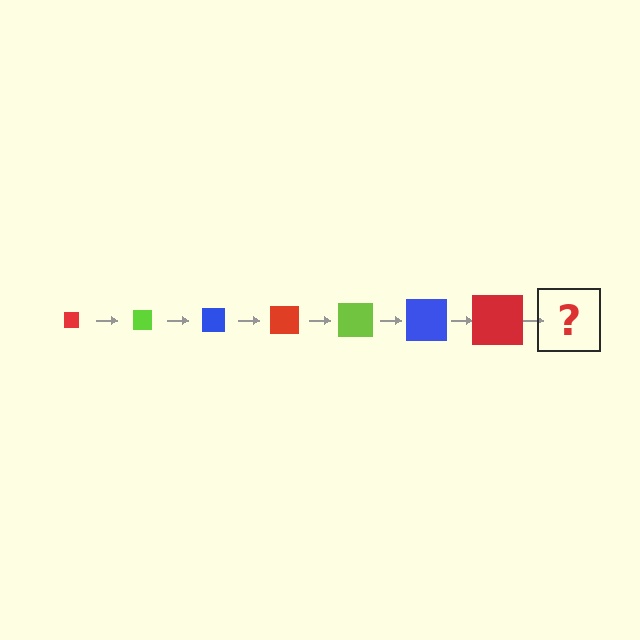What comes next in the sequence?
The next element should be a lime square, larger than the previous one.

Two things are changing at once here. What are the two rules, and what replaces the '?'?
The two rules are that the square grows larger each step and the color cycles through red, lime, and blue. The '?' should be a lime square, larger than the previous one.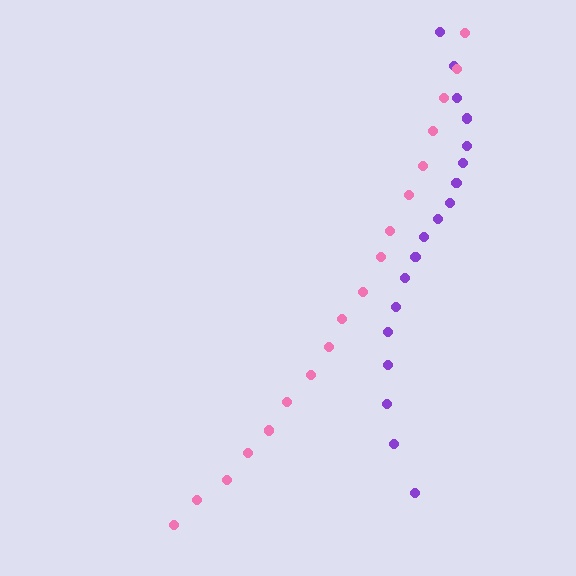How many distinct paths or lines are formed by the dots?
There are 2 distinct paths.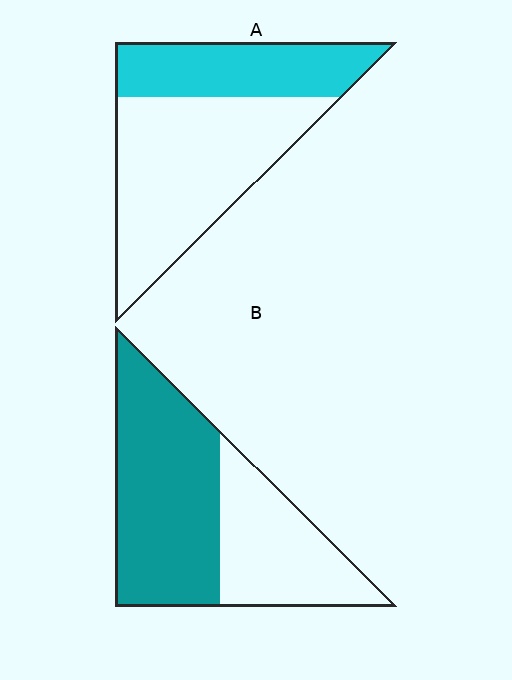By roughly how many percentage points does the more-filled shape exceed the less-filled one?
By roughly 25 percentage points (B over A).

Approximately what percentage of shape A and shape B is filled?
A is approximately 35% and B is approximately 60%.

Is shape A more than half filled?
No.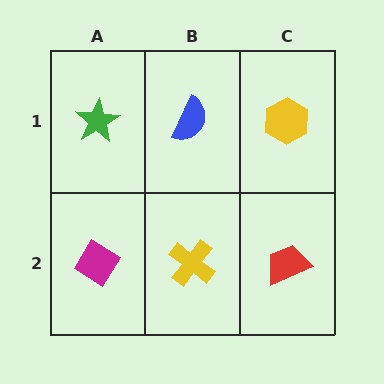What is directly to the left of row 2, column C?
A yellow cross.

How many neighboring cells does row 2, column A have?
2.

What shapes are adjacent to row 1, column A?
A magenta diamond (row 2, column A), a blue semicircle (row 1, column B).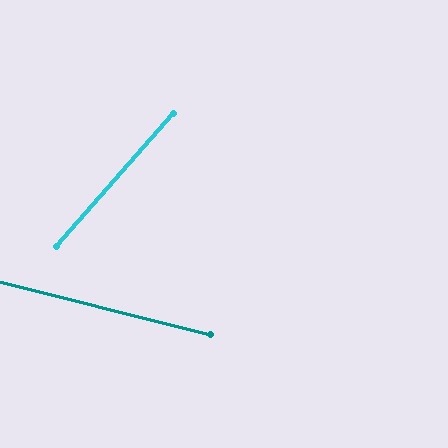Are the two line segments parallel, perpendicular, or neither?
Neither parallel nor perpendicular — they differ by about 63°.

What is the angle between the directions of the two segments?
Approximately 63 degrees.